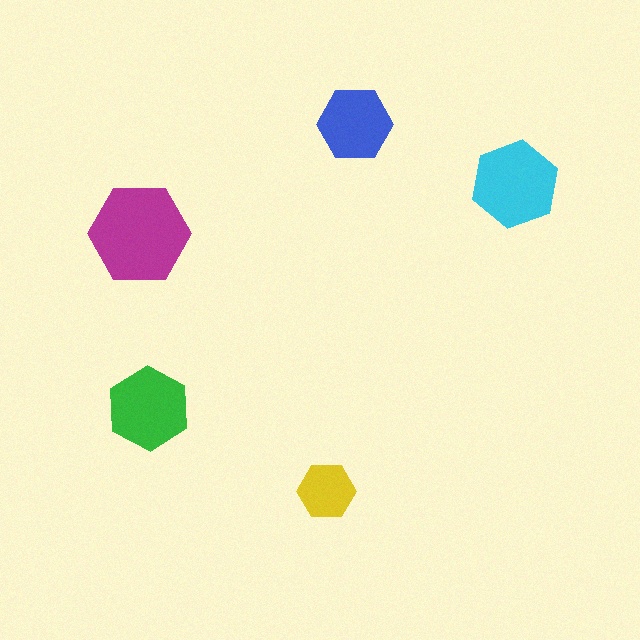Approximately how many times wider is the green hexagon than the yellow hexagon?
About 1.5 times wider.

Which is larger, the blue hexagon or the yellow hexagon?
The blue one.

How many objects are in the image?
There are 5 objects in the image.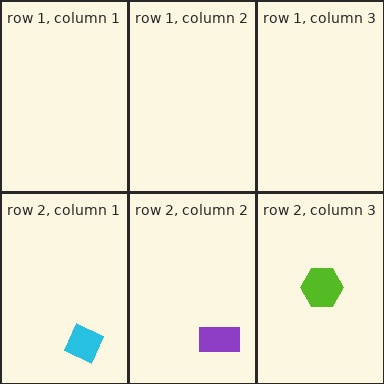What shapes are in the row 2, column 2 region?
The purple rectangle.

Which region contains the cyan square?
The row 2, column 1 region.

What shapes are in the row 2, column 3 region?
The lime hexagon.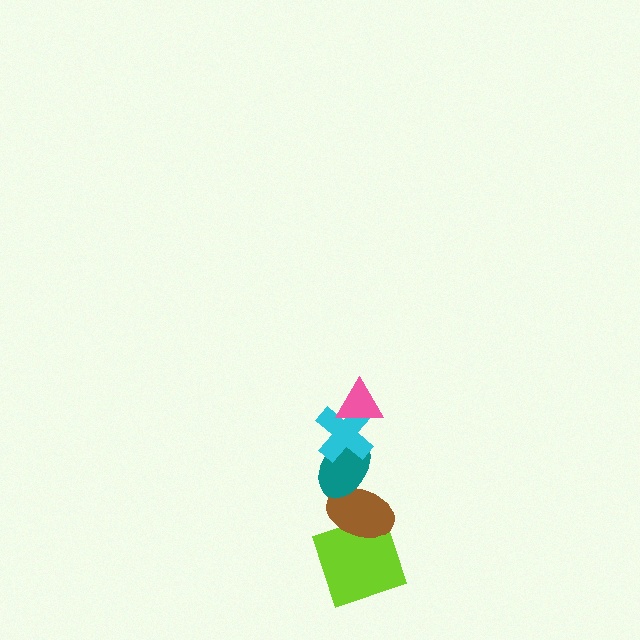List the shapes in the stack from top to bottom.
From top to bottom: the pink triangle, the cyan cross, the teal ellipse, the brown ellipse, the lime square.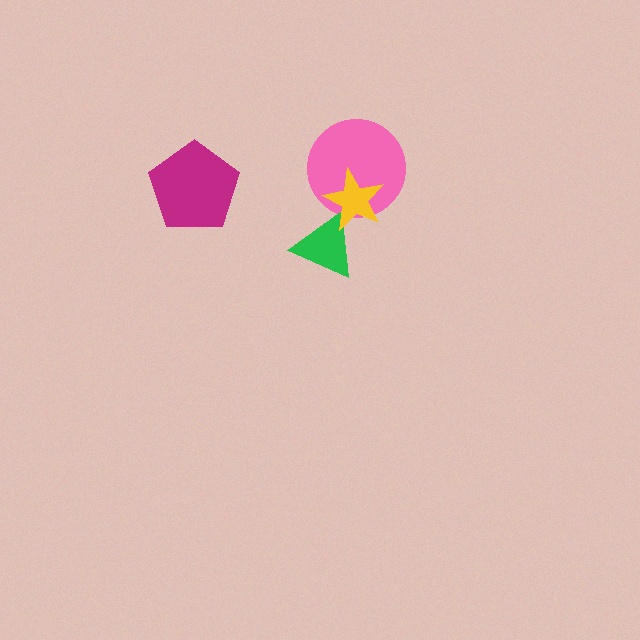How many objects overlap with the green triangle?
1 object overlaps with the green triangle.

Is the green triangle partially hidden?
Yes, it is partially covered by another shape.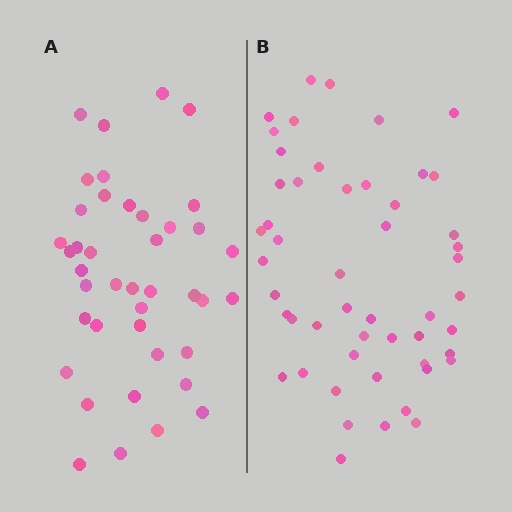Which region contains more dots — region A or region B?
Region B (the right region) has more dots.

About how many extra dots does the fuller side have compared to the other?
Region B has roughly 10 or so more dots than region A.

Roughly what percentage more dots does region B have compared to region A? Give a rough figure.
About 25% more.